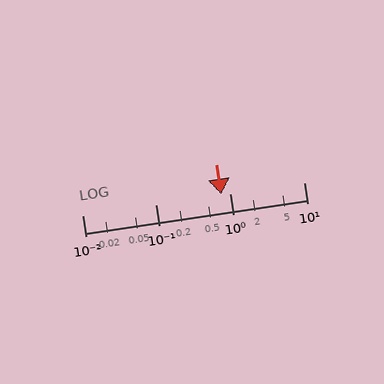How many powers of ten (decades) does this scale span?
The scale spans 3 decades, from 0.01 to 10.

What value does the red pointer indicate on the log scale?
The pointer indicates approximately 0.77.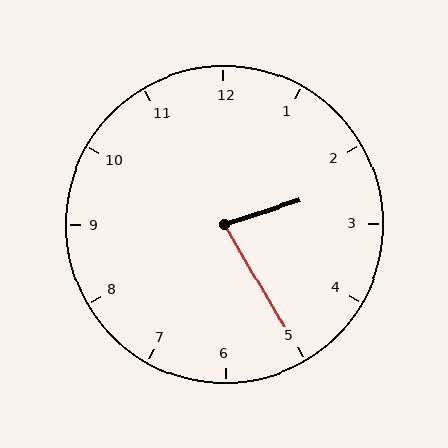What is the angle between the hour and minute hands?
Approximately 78 degrees.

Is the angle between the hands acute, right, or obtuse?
It is acute.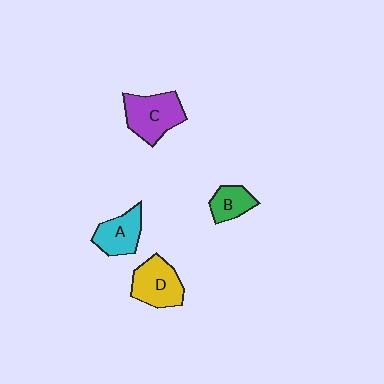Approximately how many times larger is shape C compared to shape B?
Approximately 1.8 times.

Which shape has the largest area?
Shape C (purple).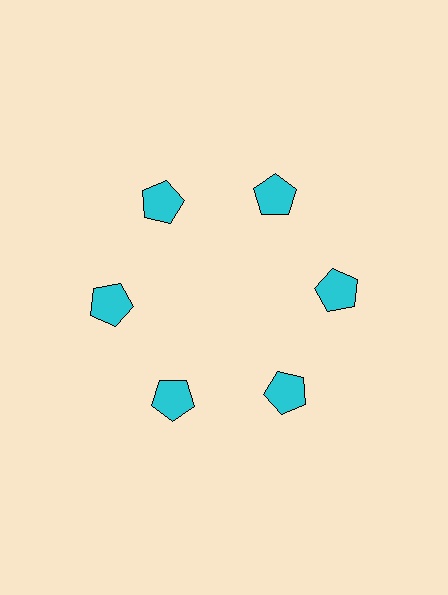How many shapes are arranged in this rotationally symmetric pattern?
There are 6 shapes, arranged in 6 groups of 1.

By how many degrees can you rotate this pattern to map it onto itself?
The pattern maps onto itself every 60 degrees of rotation.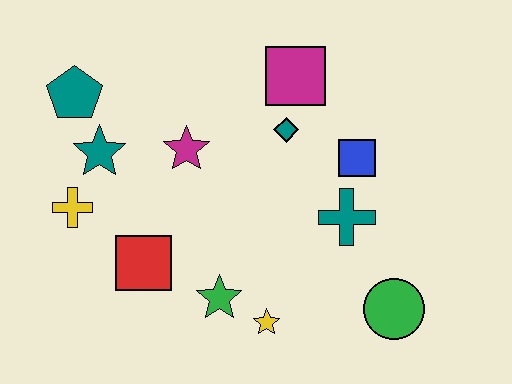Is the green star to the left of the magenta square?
Yes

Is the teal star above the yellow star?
Yes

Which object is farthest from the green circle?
The teal pentagon is farthest from the green circle.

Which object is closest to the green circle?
The teal cross is closest to the green circle.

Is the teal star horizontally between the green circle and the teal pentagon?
Yes